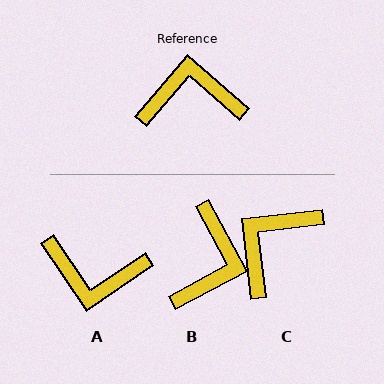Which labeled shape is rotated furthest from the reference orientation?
A, about 165 degrees away.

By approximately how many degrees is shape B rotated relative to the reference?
Approximately 111 degrees clockwise.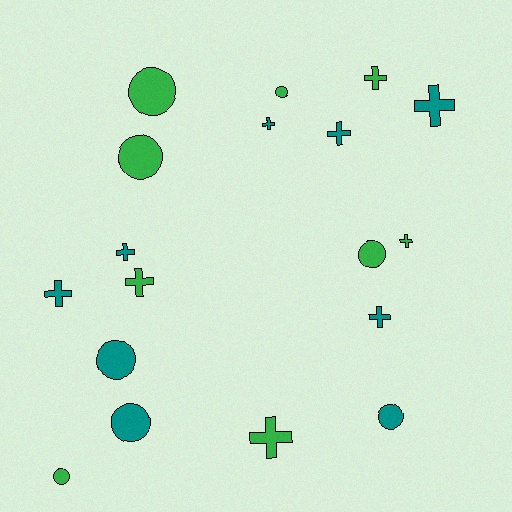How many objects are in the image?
There are 18 objects.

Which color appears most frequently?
Green, with 9 objects.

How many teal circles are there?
There are 3 teal circles.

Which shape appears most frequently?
Cross, with 10 objects.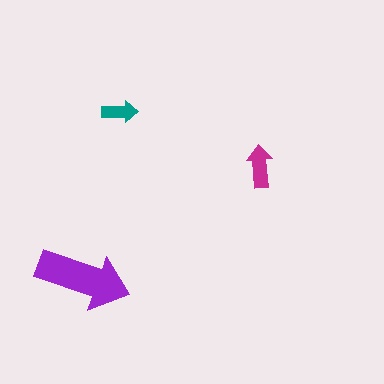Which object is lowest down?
The purple arrow is bottommost.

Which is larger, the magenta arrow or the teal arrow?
The magenta one.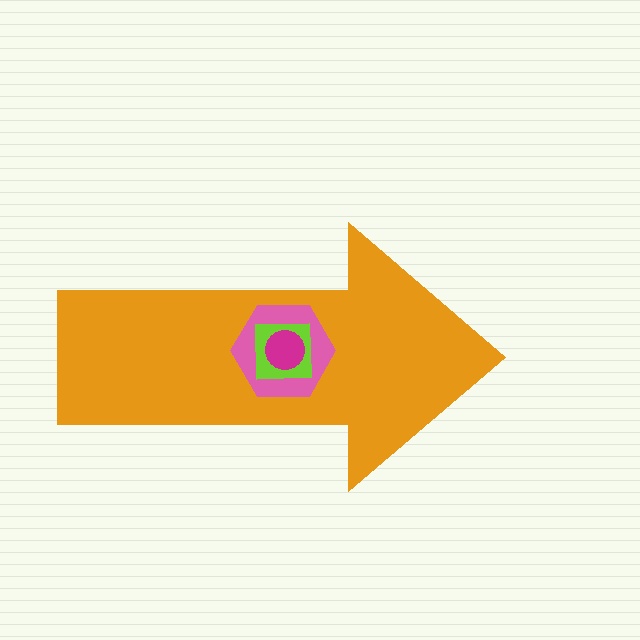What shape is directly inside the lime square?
The magenta circle.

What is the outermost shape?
The orange arrow.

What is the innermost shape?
The magenta circle.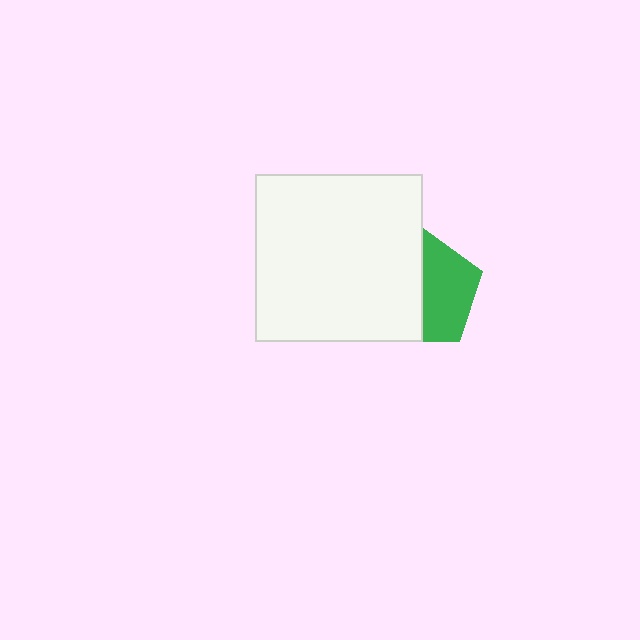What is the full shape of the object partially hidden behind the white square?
The partially hidden object is a green pentagon.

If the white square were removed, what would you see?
You would see the complete green pentagon.